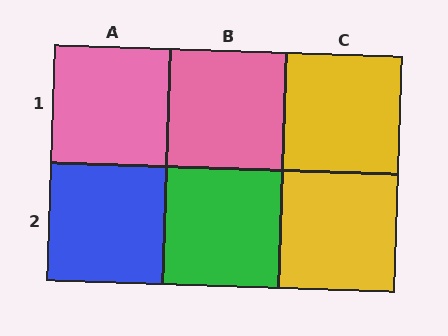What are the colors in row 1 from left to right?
Pink, pink, yellow.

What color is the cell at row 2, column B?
Green.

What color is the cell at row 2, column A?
Blue.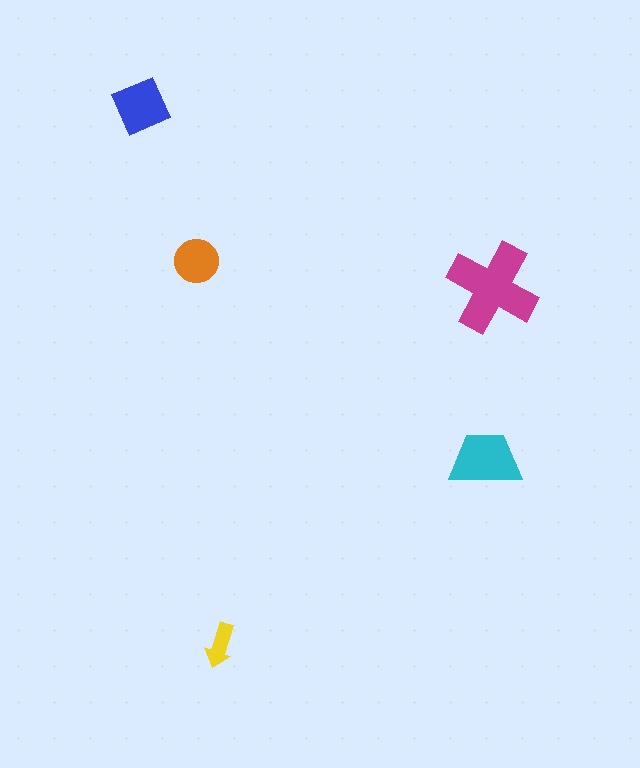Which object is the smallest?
The yellow arrow.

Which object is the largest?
The magenta cross.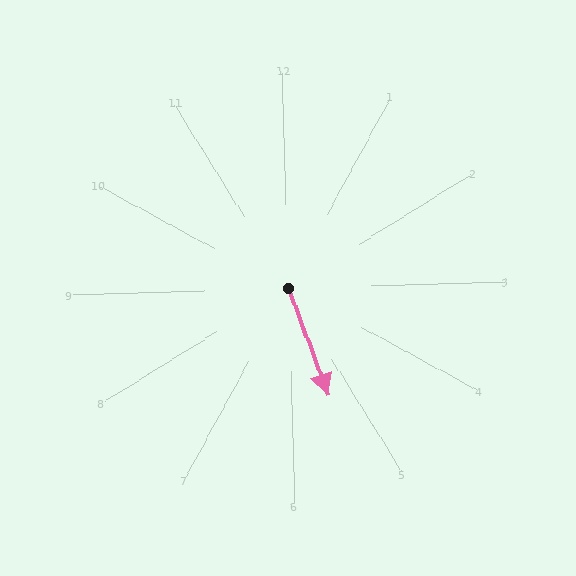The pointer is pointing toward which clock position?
Roughly 5 o'clock.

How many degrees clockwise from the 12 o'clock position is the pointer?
Approximately 161 degrees.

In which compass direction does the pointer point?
South.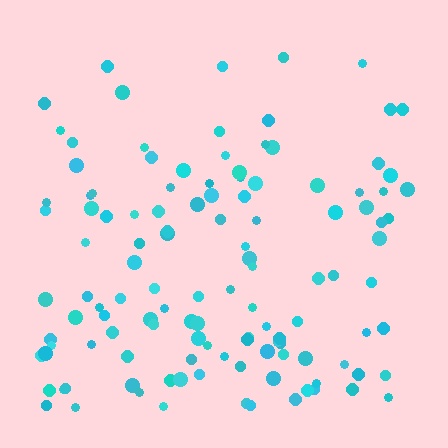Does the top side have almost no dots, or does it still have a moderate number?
Still a moderate number, just noticeably fewer than the bottom.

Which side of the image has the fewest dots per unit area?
The top.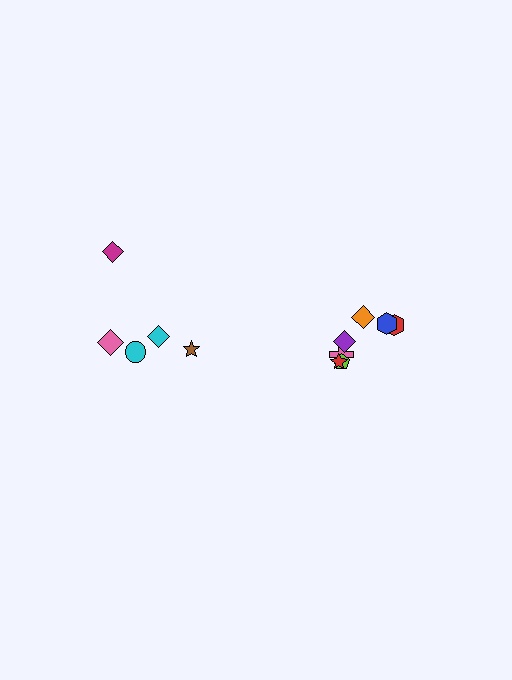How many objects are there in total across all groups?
There are 12 objects.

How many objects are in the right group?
There are 7 objects.